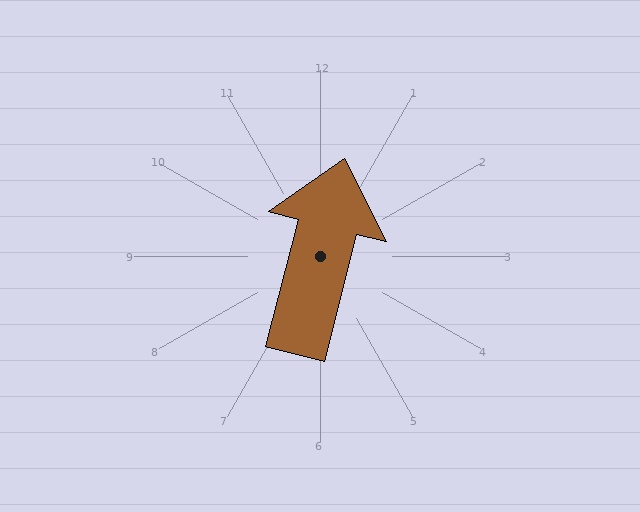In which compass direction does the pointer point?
North.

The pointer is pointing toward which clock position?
Roughly 12 o'clock.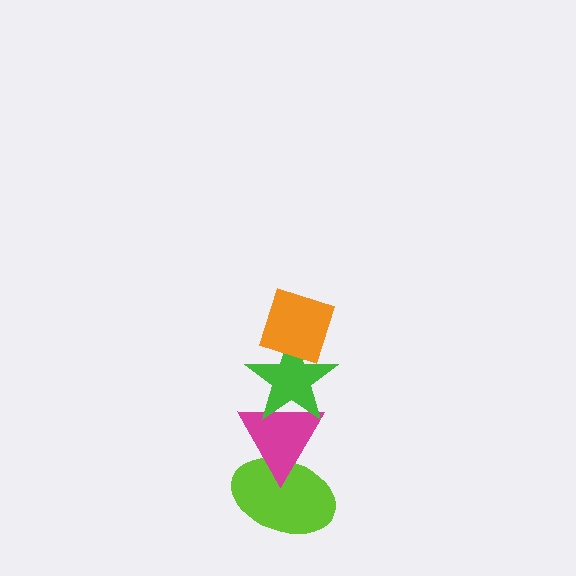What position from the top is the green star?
The green star is 2nd from the top.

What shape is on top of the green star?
The orange diamond is on top of the green star.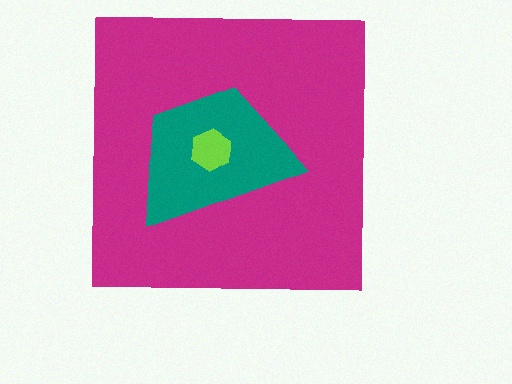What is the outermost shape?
The magenta square.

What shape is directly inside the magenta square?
The teal trapezoid.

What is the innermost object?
The lime hexagon.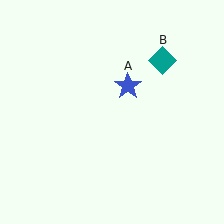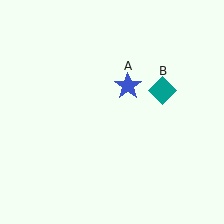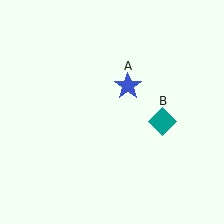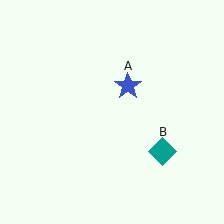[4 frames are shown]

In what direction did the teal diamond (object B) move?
The teal diamond (object B) moved down.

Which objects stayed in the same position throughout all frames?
Blue star (object A) remained stationary.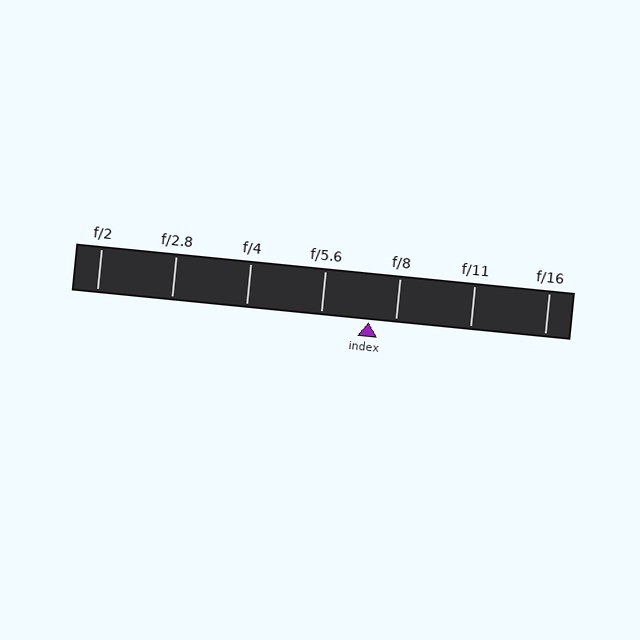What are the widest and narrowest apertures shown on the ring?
The widest aperture shown is f/2 and the narrowest is f/16.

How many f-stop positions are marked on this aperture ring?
There are 7 f-stop positions marked.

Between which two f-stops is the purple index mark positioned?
The index mark is between f/5.6 and f/8.